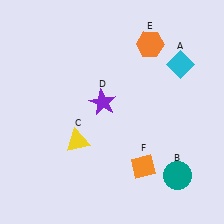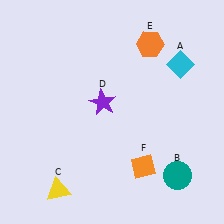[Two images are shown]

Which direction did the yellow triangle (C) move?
The yellow triangle (C) moved down.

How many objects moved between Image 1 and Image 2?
1 object moved between the two images.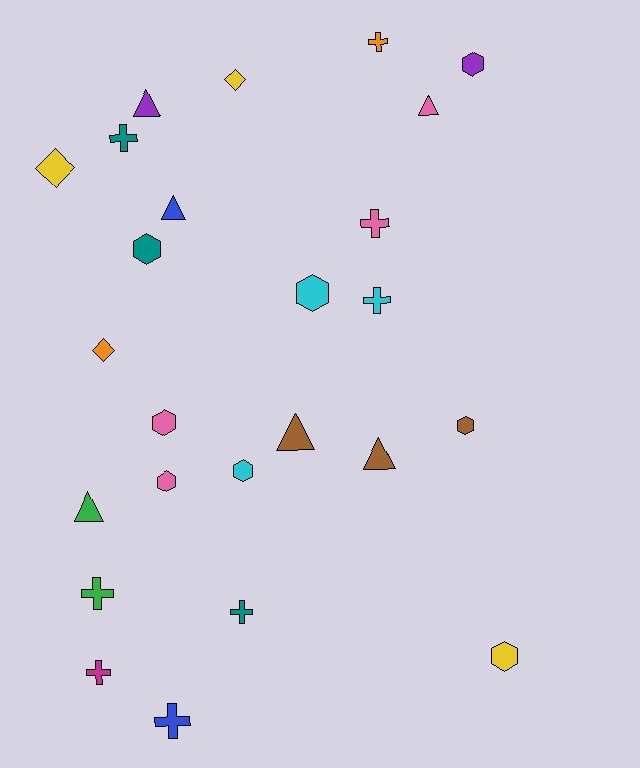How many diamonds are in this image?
There are 3 diamonds.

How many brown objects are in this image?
There are 3 brown objects.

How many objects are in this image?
There are 25 objects.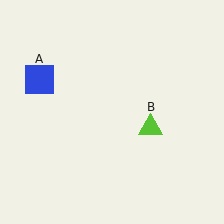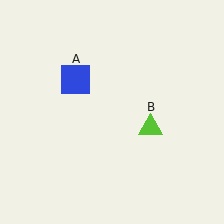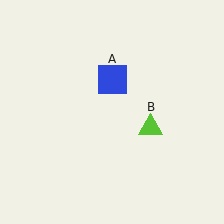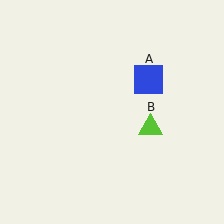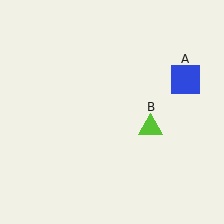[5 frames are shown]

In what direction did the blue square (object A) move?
The blue square (object A) moved right.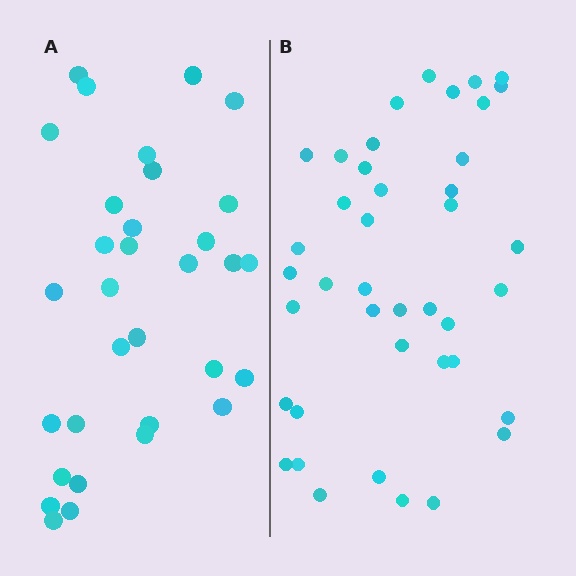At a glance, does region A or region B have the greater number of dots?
Region B (the right region) has more dots.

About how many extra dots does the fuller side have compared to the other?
Region B has roughly 8 or so more dots than region A.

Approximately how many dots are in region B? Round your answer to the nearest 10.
About 40 dots. (The exact count is 41, which rounds to 40.)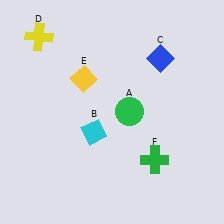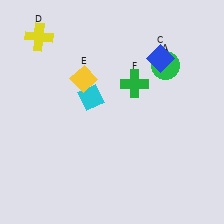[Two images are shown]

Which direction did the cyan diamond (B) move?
The cyan diamond (B) moved up.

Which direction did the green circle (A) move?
The green circle (A) moved up.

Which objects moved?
The objects that moved are: the green circle (A), the cyan diamond (B), the green cross (F).